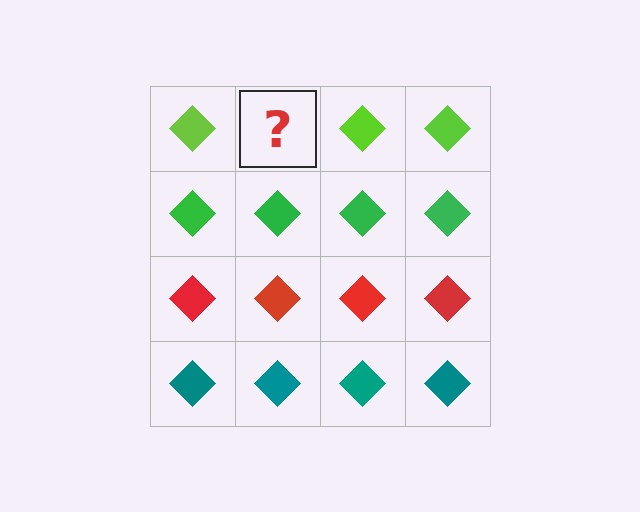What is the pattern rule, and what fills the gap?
The rule is that each row has a consistent color. The gap should be filled with a lime diamond.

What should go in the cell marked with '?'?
The missing cell should contain a lime diamond.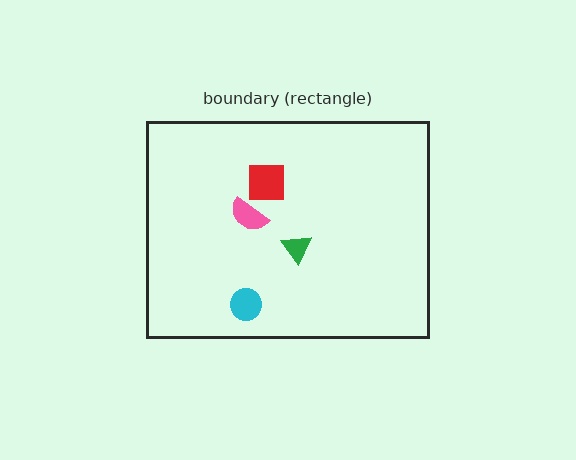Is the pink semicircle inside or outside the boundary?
Inside.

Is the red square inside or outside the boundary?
Inside.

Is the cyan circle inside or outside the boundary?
Inside.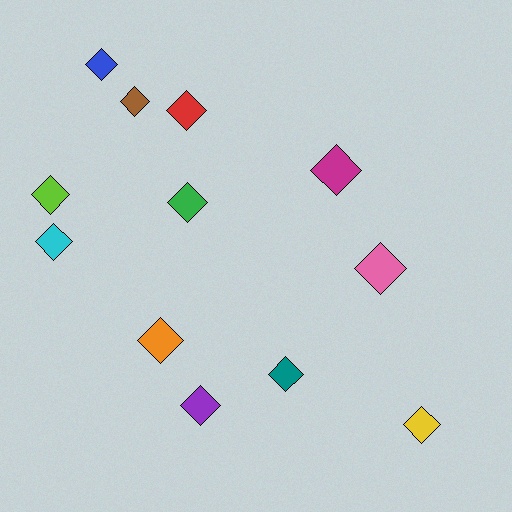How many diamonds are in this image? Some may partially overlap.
There are 12 diamonds.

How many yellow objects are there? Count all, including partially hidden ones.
There is 1 yellow object.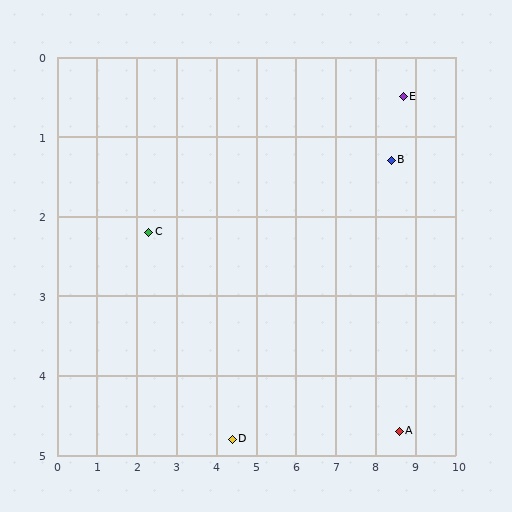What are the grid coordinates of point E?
Point E is at approximately (8.7, 0.5).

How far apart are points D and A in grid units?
Points D and A are about 4.2 grid units apart.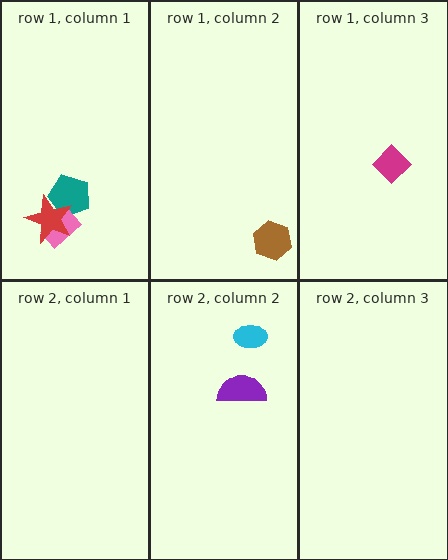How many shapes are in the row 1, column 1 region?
3.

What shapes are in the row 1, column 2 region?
The brown hexagon.